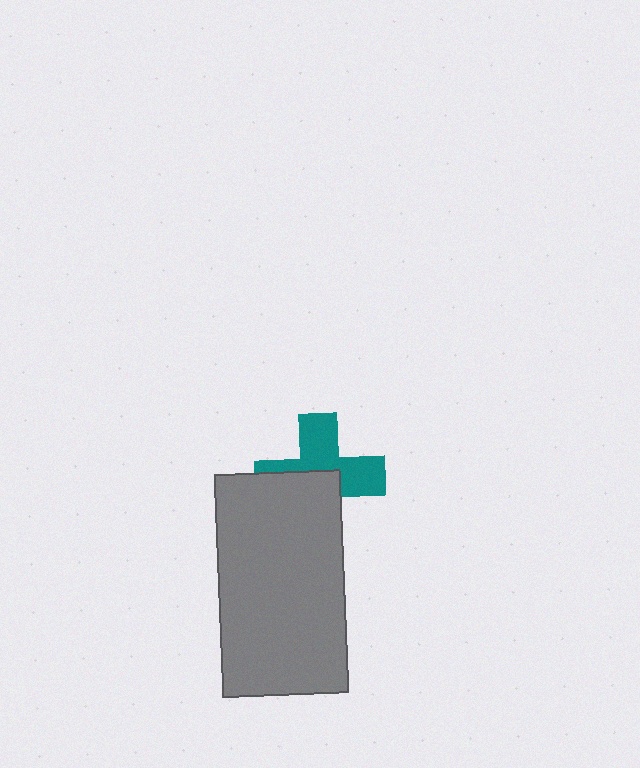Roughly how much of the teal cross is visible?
About half of it is visible (roughly 52%).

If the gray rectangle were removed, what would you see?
You would see the complete teal cross.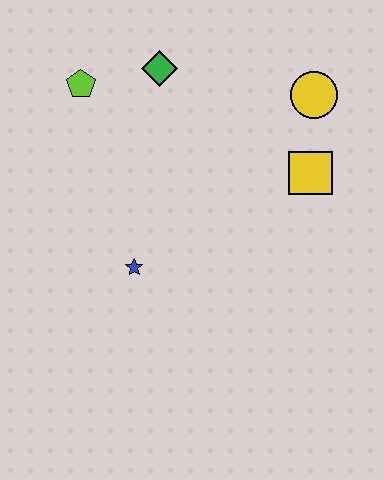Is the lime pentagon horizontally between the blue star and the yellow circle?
No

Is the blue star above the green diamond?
No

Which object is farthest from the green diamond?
The blue star is farthest from the green diamond.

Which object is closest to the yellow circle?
The yellow square is closest to the yellow circle.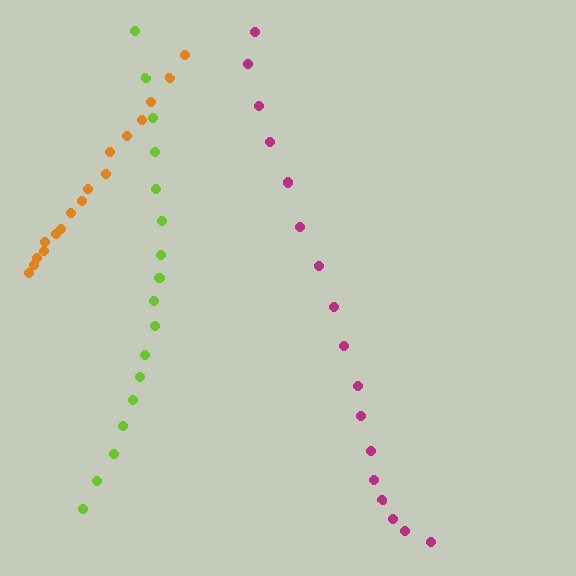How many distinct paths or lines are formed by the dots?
There are 3 distinct paths.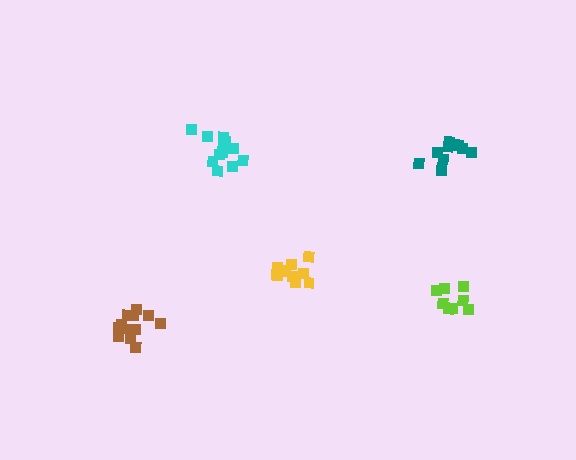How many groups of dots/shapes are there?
There are 5 groups.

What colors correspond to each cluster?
The clusters are colored: yellow, teal, lime, brown, cyan.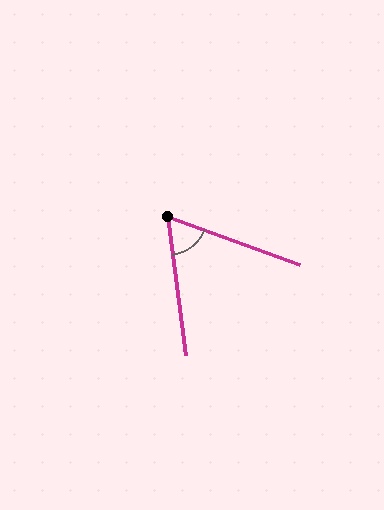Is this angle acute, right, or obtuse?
It is acute.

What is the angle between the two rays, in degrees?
Approximately 62 degrees.